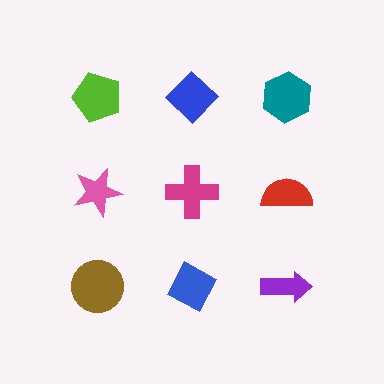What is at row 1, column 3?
A teal hexagon.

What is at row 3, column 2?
A blue diamond.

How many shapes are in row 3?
3 shapes.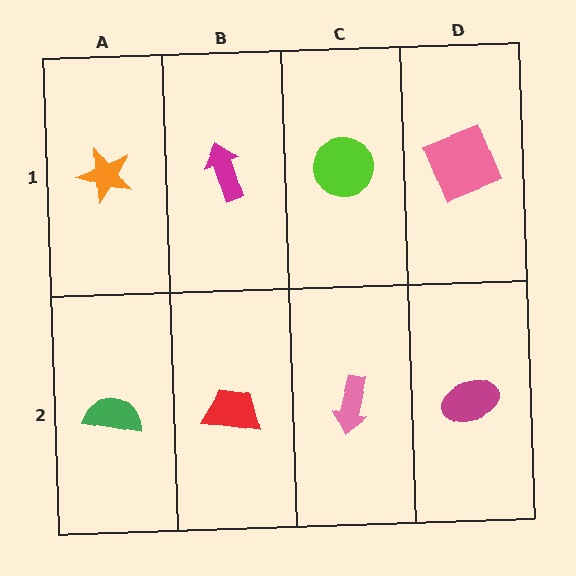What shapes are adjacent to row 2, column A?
An orange star (row 1, column A), a red trapezoid (row 2, column B).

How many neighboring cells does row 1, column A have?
2.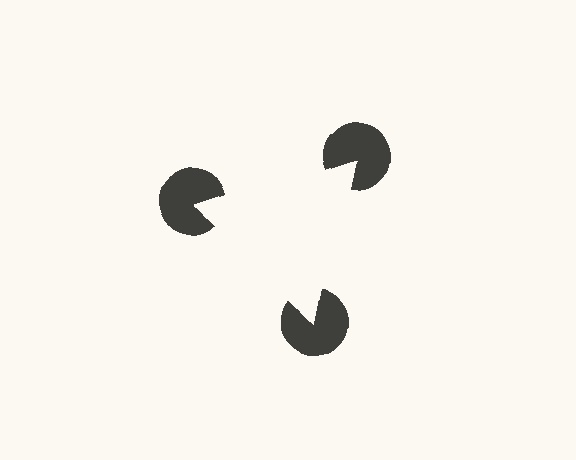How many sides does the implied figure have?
3 sides.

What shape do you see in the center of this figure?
An illusory triangle — its edges are inferred from the aligned wedge cuts in the pac-man discs, not physically drawn.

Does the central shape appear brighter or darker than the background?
It typically appears slightly brighter than the background, even though no actual brightness change is drawn.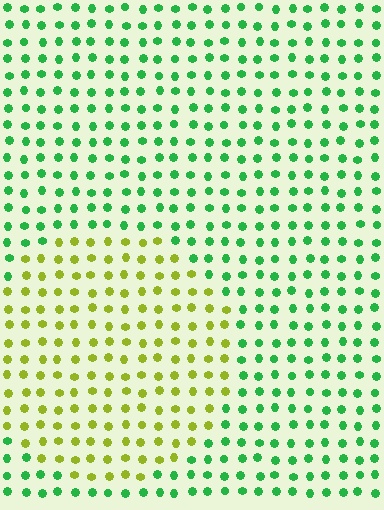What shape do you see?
I see a circle.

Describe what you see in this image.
The image is filled with small green elements in a uniform arrangement. A circle-shaped region is visible where the elements are tinted to a slightly different hue, forming a subtle color boundary.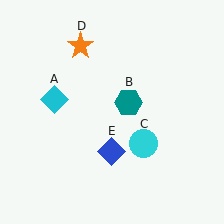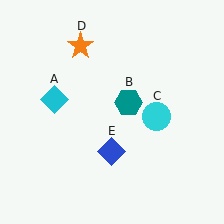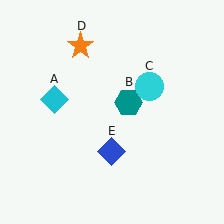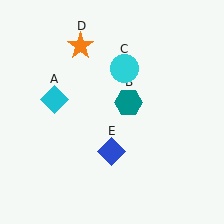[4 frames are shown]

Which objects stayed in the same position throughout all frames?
Cyan diamond (object A) and teal hexagon (object B) and orange star (object D) and blue diamond (object E) remained stationary.